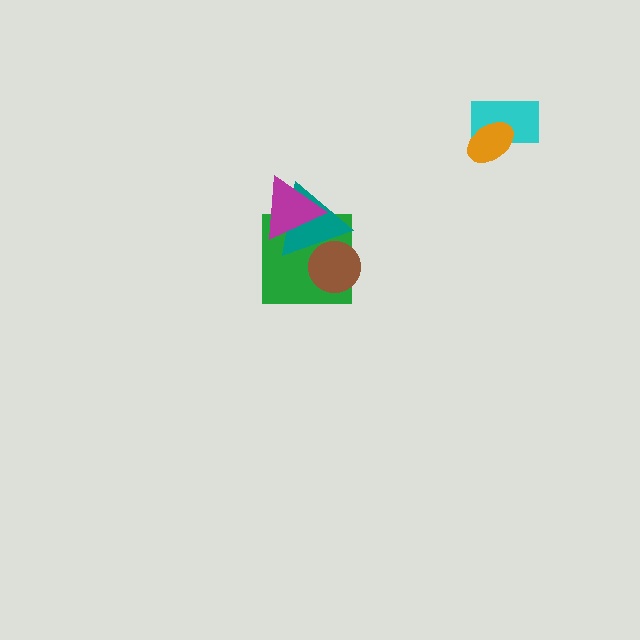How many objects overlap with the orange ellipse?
1 object overlaps with the orange ellipse.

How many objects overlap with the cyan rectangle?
1 object overlaps with the cyan rectangle.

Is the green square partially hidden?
Yes, it is partially covered by another shape.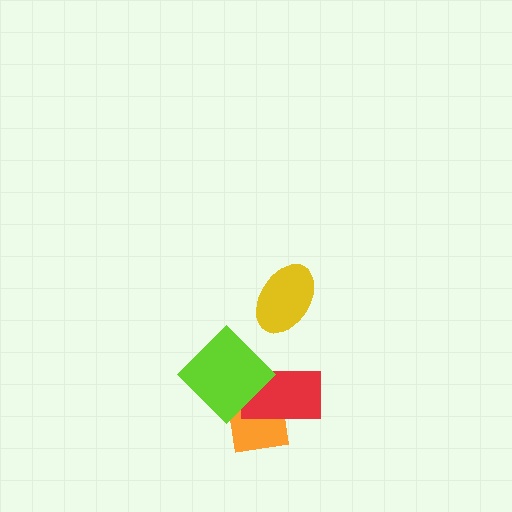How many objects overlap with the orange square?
2 objects overlap with the orange square.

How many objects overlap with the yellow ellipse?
0 objects overlap with the yellow ellipse.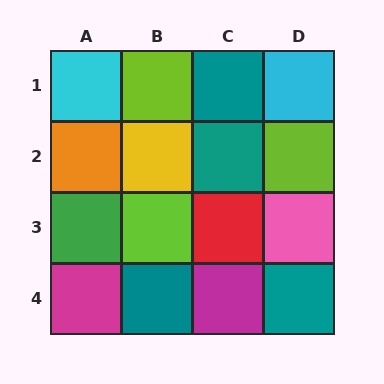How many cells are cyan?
2 cells are cyan.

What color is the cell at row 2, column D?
Lime.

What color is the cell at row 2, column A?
Orange.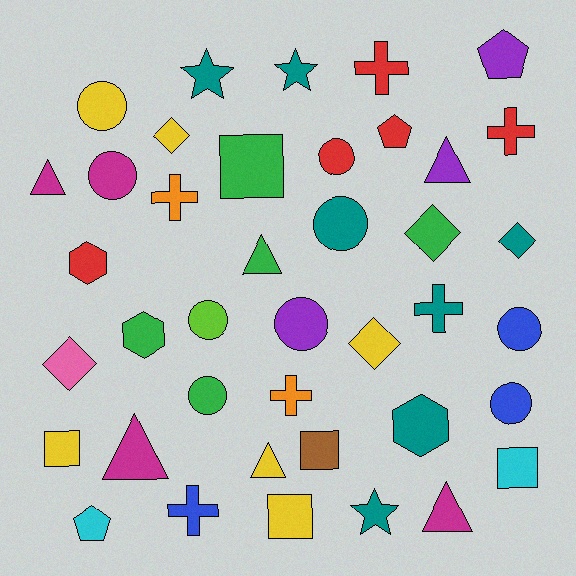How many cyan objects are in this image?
There are 2 cyan objects.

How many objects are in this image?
There are 40 objects.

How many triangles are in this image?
There are 6 triangles.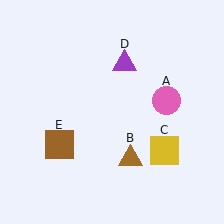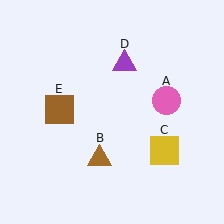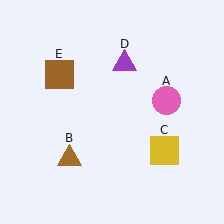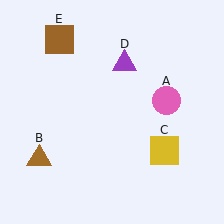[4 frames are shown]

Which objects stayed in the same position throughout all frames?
Pink circle (object A) and yellow square (object C) and purple triangle (object D) remained stationary.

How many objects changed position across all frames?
2 objects changed position: brown triangle (object B), brown square (object E).